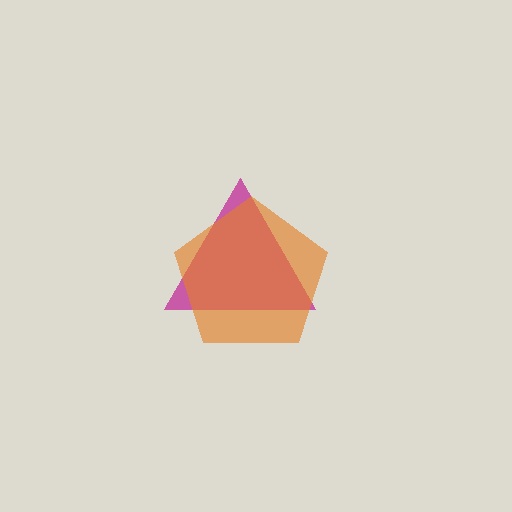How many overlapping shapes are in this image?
There are 2 overlapping shapes in the image.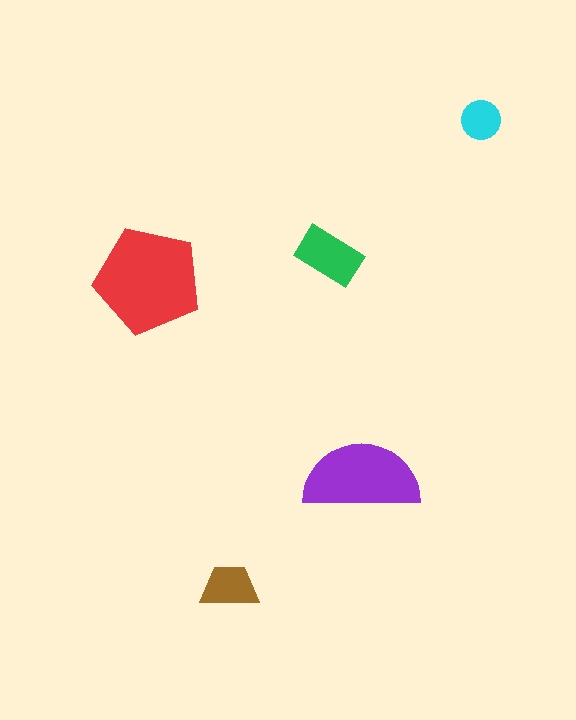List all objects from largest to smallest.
The red pentagon, the purple semicircle, the green rectangle, the brown trapezoid, the cyan circle.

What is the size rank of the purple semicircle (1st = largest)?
2nd.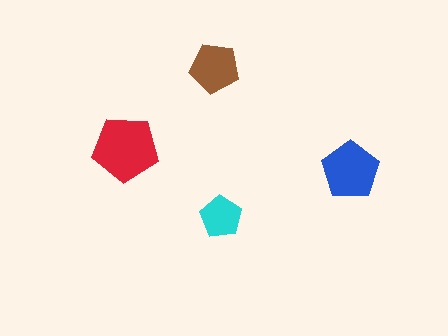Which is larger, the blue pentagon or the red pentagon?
The red one.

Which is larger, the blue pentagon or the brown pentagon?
The blue one.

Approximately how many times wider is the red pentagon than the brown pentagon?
About 1.5 times wider.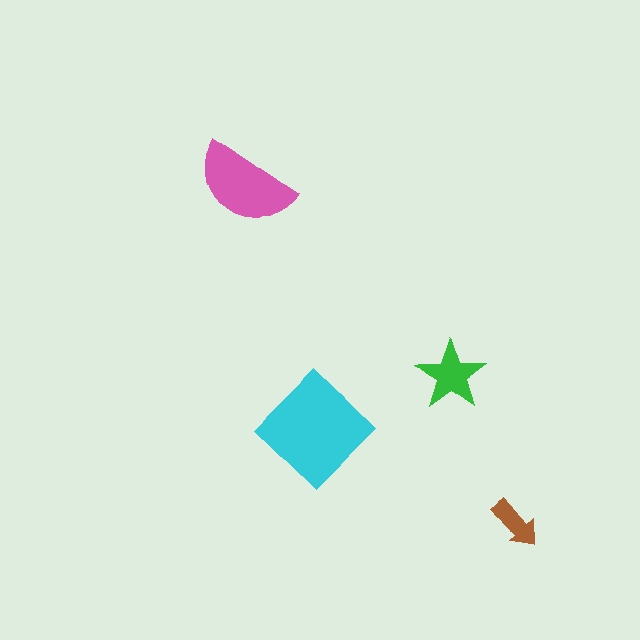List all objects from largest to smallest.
The cyan diamond, the pink semicircle, the green star, the brown arrow.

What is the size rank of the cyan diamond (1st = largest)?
1st.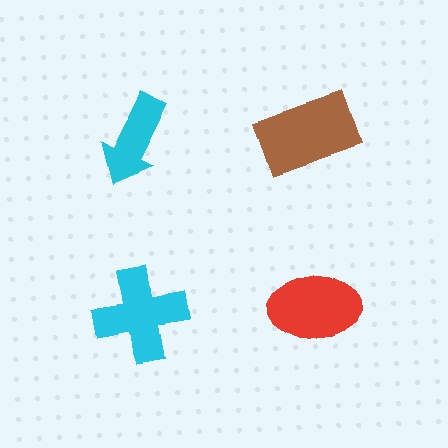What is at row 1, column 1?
A cyan arrow.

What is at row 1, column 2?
A brown rectangle.